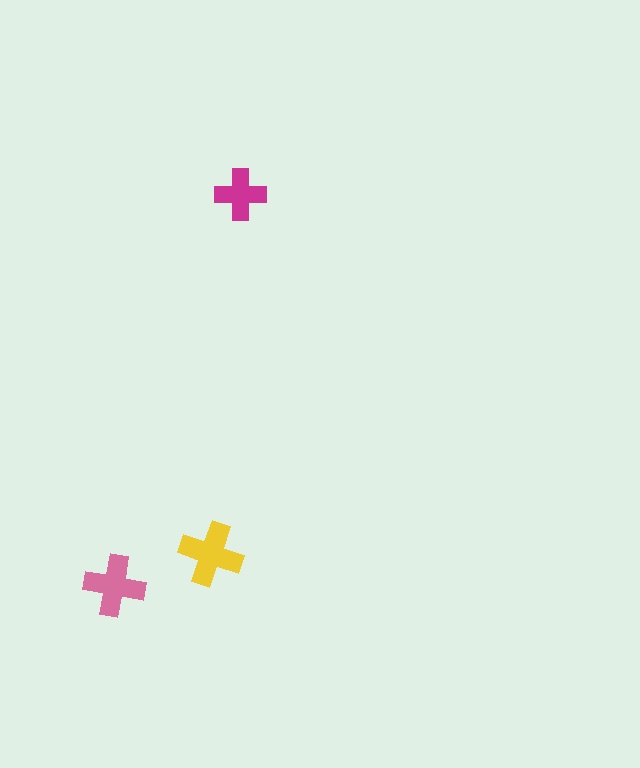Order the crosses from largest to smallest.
the yellow one, the pink one, the magenta one.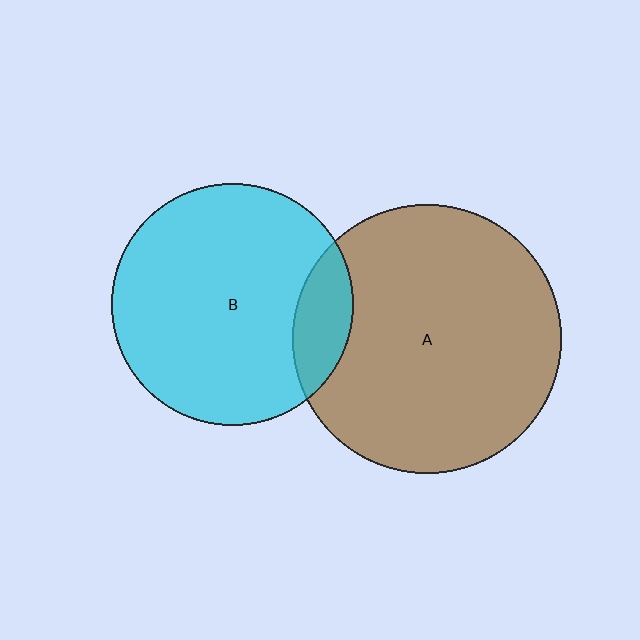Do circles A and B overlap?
Yes.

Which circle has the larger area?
Circle A (brown).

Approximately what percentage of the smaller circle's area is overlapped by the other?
Approximately 15%.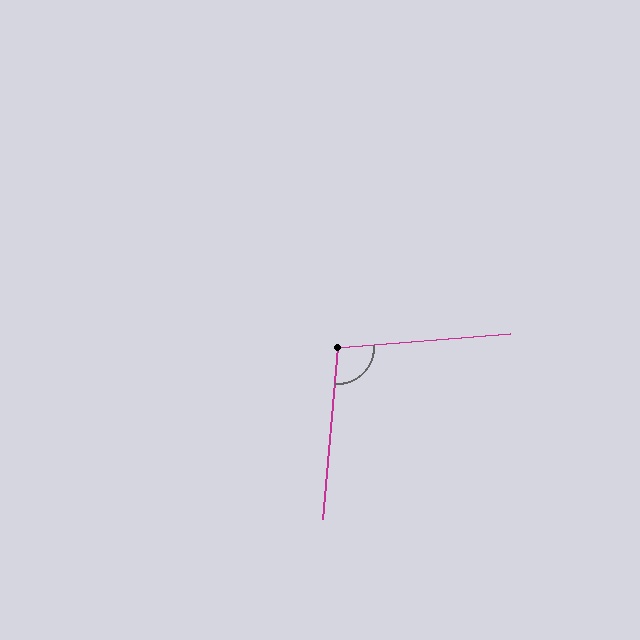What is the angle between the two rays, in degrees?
Approximately 99 degrees.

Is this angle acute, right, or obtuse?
It is obtuse.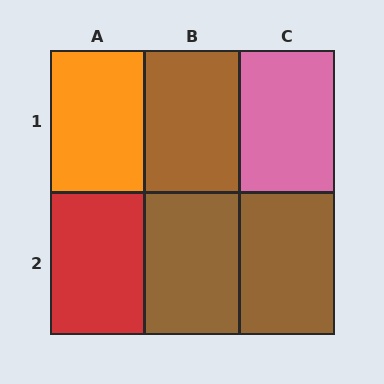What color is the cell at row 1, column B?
Brown.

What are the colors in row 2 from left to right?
Red, brown, brown.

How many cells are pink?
1 cell is pink.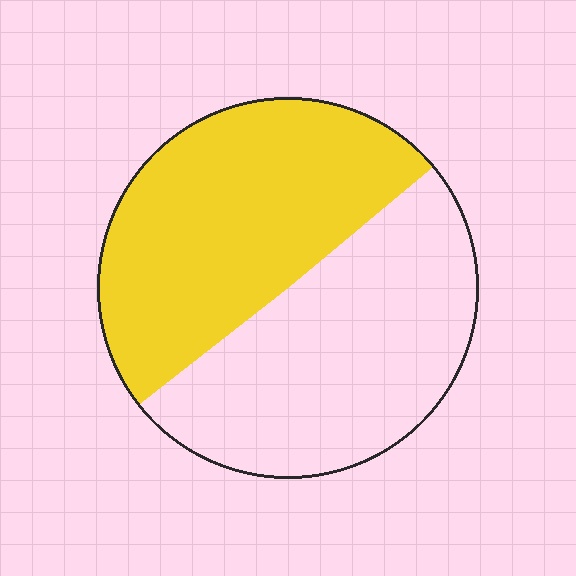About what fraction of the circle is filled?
About one half (1/2).